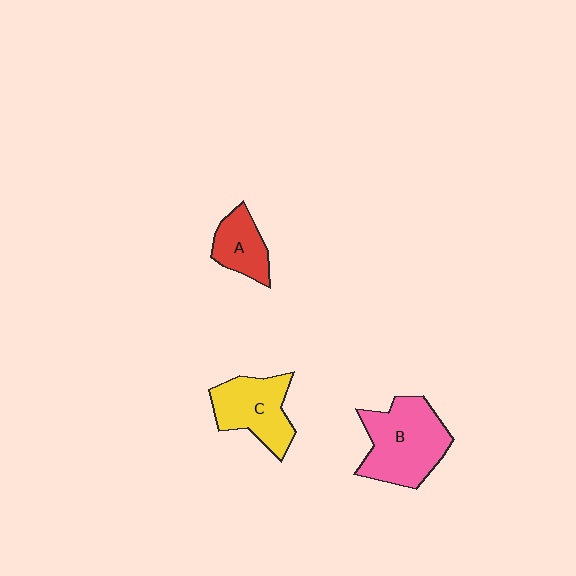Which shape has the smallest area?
Shape A (red).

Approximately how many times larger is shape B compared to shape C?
Approximately 1.3 times.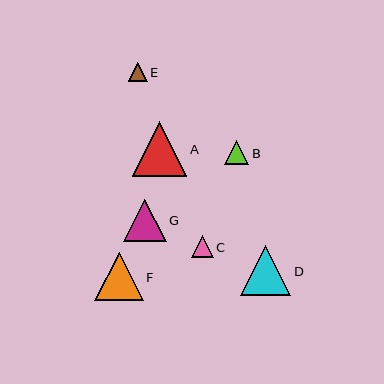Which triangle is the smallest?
Triangle E is the smallest with a size of approximately 19 pixels.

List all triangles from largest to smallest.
From largest to smallest: A, D, F, G, B, C, E.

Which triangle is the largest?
Triangle A is the largest with a size of approximately 54 pixels.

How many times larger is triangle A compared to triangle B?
Triangle A is approximately 2.3 times the size of triangle B.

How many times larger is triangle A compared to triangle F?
Triangle A is approximately 1.1 times the size of triangle F.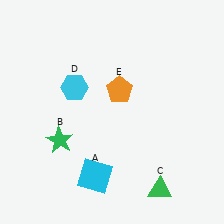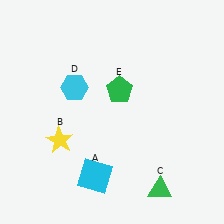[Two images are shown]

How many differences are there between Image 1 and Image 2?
There are 2 differences between the two images.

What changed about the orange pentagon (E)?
In Image 1, E is orange. In Image 2, it changed to green.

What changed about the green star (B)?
In Image 1, B is green. In Image 2, it changed to yellow.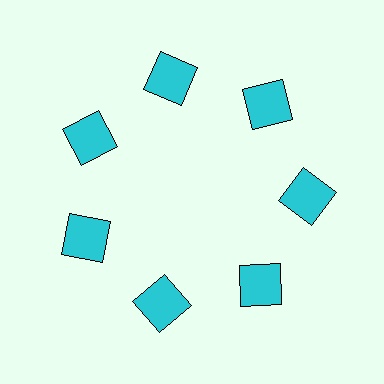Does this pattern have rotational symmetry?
Yes, this pattern has 7-fold rotational symmetry. It looks the same after rotating 51 degrees around the center.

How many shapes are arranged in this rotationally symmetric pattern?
There are 7 shapes, arranged in 7 groups of 1.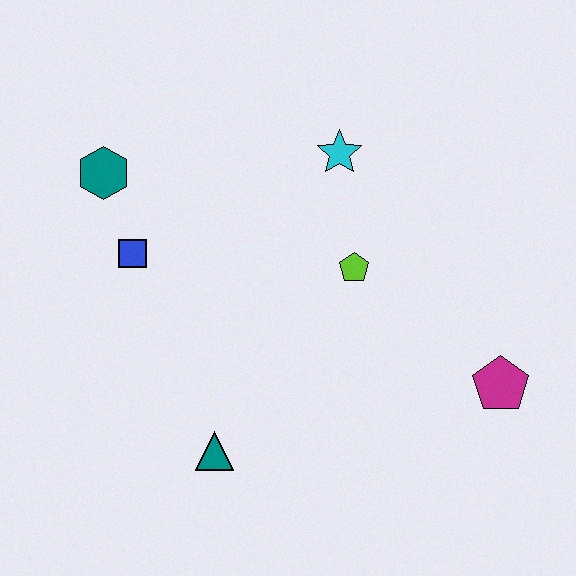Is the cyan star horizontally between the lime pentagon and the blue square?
Yes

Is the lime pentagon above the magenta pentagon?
Yes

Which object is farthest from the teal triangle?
The cyan star is farthest from the teal triangle.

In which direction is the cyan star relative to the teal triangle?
The cyan star is above the teal triangle.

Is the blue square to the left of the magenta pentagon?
Yes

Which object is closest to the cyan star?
The lime pentagon is closest to the cyan star.